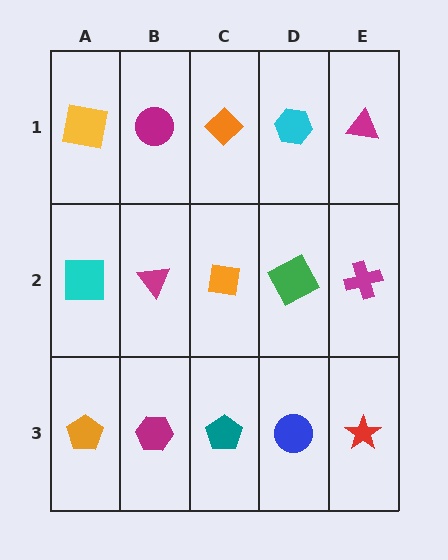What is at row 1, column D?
A cyan hexagon.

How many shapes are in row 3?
5 shapes.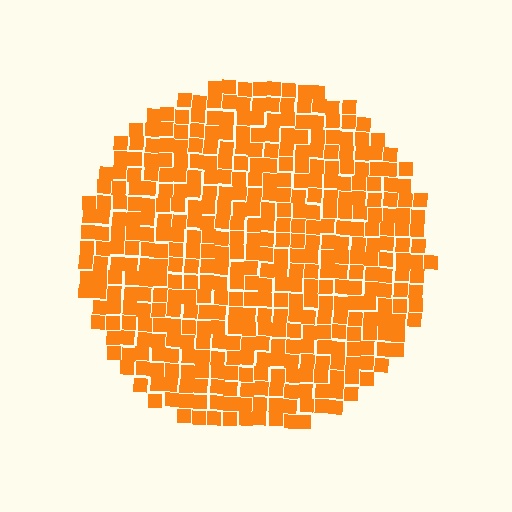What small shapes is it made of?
It is made of small squares.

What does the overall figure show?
The overall figure shows a circle.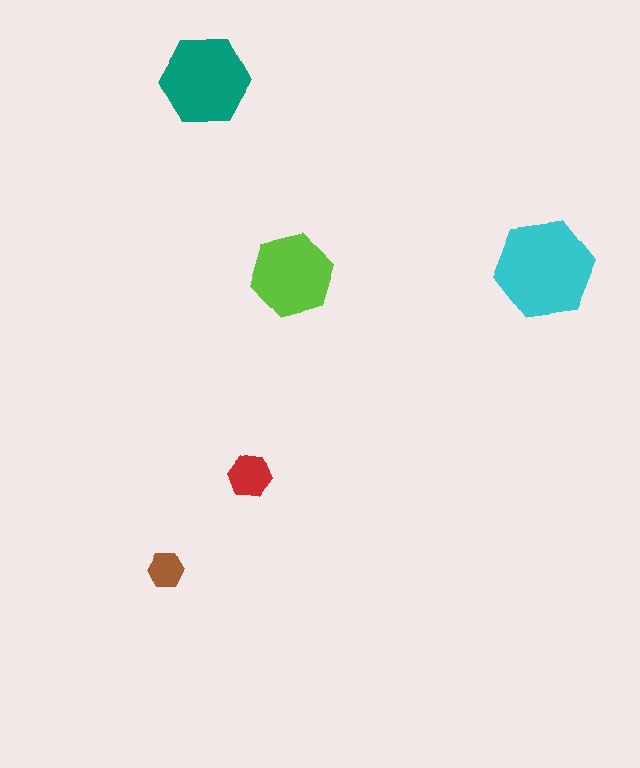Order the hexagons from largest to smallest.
the cyan one, the teal one, the lime one, the red one, the brown one.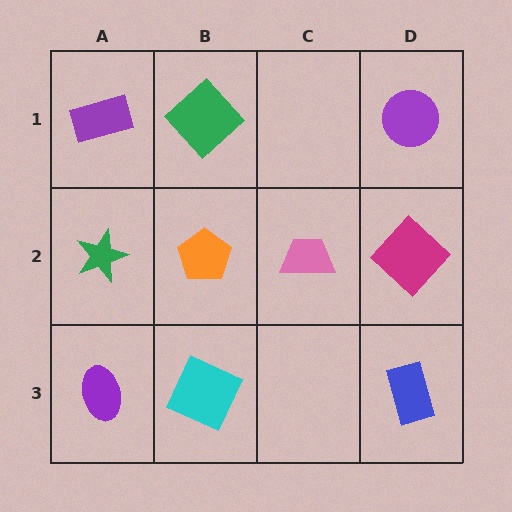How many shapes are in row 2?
4 shapes.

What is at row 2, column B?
An orange pentagon.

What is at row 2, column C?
A pink trapezoid.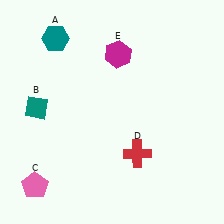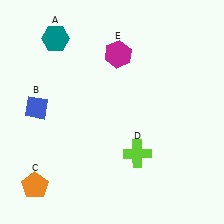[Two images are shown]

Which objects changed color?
B changed from teal to blue. C changed from pink to orange. D changed from red to lime.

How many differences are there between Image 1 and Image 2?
There are 3 differences between the two images.